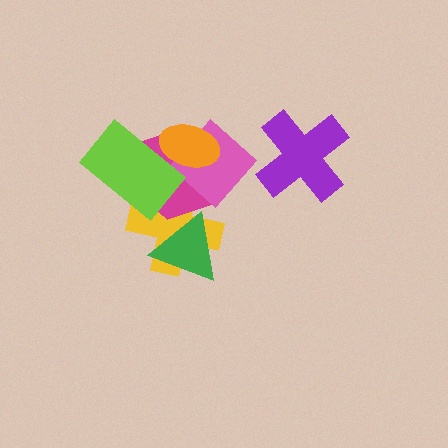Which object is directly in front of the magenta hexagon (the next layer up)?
The green triangle is directly in front of the magenta hexagon.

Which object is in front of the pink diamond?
The orange ellipse is in front of the pink diamond.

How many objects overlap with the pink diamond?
2 objects overlap with the pink diamond.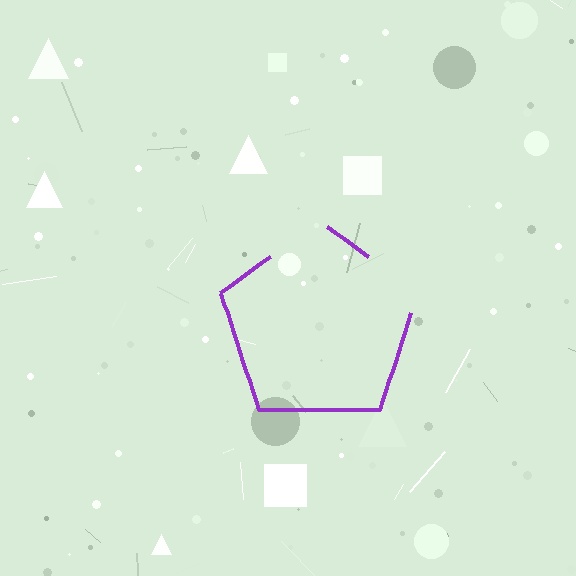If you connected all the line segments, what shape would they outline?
They would outline a pentagon.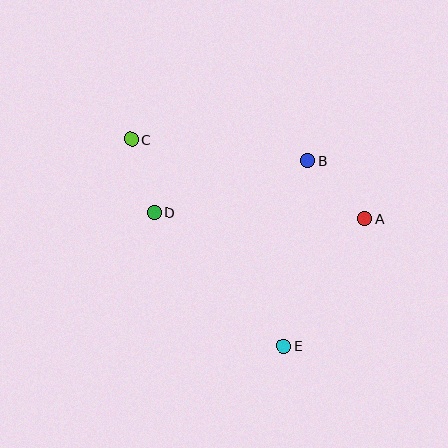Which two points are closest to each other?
Points C and D are closest to each other.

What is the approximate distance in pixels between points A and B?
The distance between A and B is approximately 82 pixels.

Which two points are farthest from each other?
Points C and E are farthest from each other.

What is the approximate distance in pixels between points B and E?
The distance between B and E is approximately 187 pixels.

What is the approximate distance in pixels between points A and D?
The distance between A and D is approximately 211 pixels.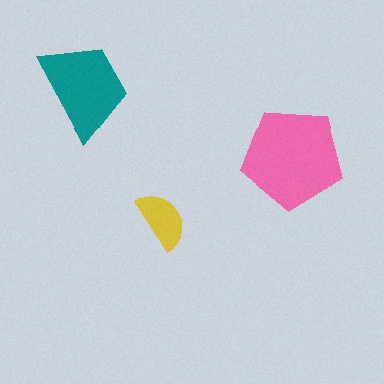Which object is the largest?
The pink pentagon.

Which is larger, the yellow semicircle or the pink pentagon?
The pink pentagon.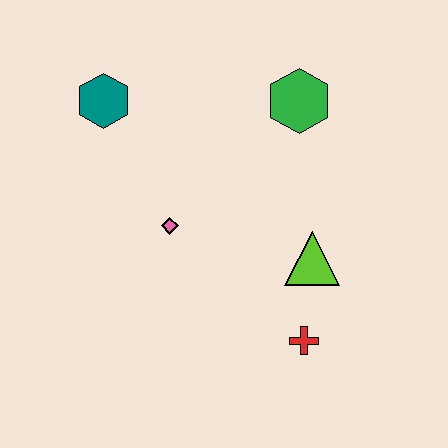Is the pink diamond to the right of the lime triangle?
No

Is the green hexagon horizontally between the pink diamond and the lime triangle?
Yes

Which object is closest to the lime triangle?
The red cross is closest to the lime triangle.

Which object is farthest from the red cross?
The teal hexagon is farthest from the red cross.